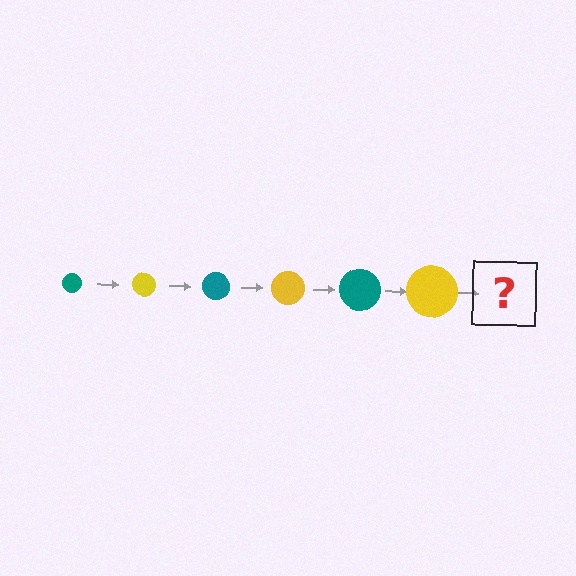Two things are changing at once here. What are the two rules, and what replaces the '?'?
The two rules are that the circle grows larger each step and the color cycles through teal and yellow. The '?' should be a teal circle, larger than the previous one.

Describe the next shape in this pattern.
It should be a teal circle, larger than the previous one.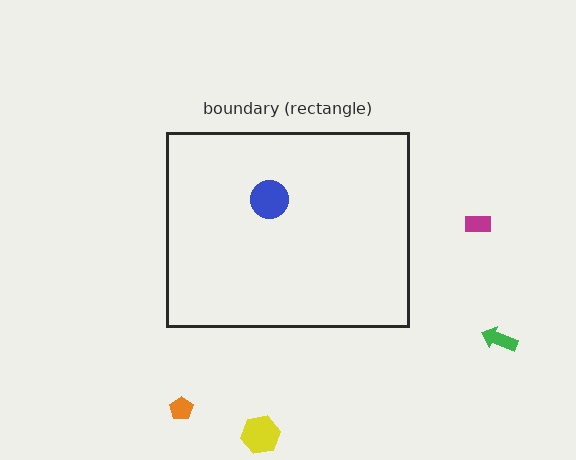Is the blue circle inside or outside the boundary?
Inside.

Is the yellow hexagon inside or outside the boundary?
Outside.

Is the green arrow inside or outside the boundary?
Outside.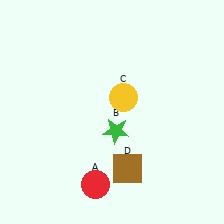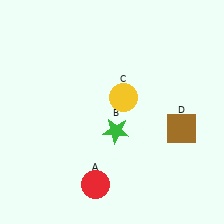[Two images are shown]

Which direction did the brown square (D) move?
The brown square (D) moved right.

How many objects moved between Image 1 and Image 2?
1 object moved between the two images.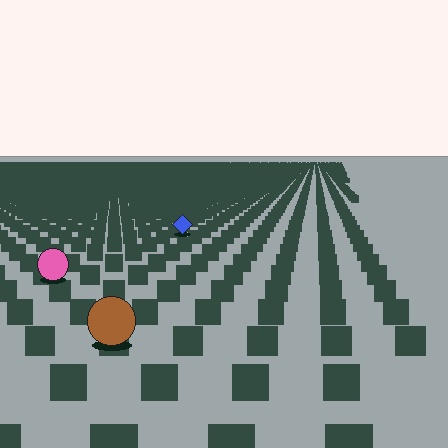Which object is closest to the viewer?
The brown circle is closest. The texture marks near it are larger and more spread out.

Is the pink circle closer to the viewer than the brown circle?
No. The brown circle is closer — you can tell from the texture gradient: the ground texture is coarser near it.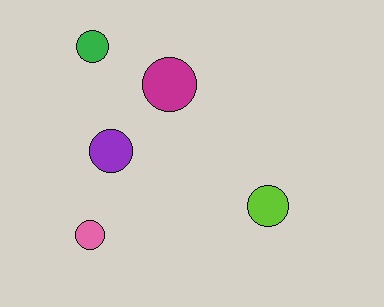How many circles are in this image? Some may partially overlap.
There are 5 circles.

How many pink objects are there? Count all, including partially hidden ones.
There is 1 pink object.